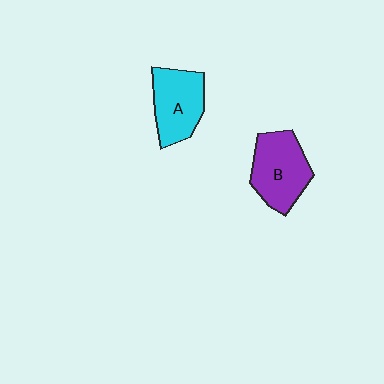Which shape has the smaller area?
Shape A (cyan).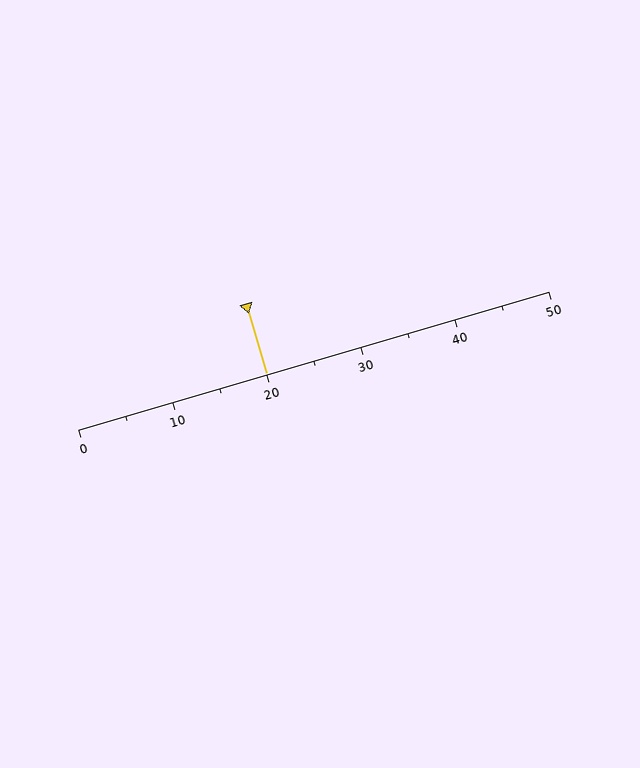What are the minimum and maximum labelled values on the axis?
The axis runs from 0 to 50.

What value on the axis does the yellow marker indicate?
The marker indicates approximately 20.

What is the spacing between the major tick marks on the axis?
The major ticks are spaced 10 apart.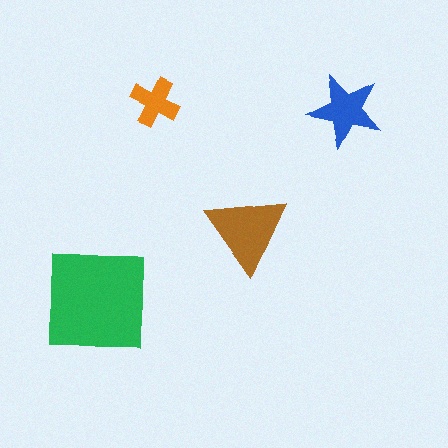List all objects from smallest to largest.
The orange cross, the blue star, the brown triangle, the green square.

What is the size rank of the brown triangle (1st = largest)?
2nd.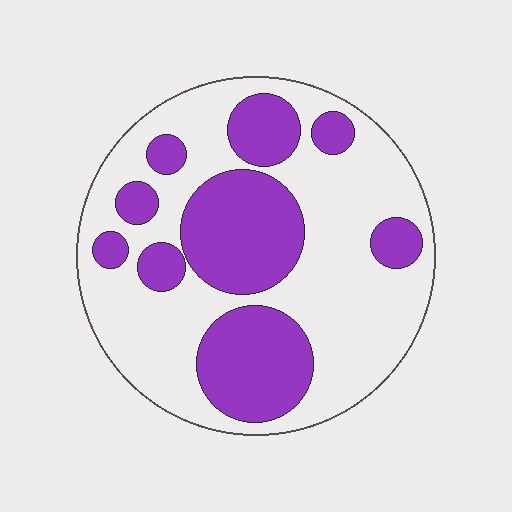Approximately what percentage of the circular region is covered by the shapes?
Approximately 35%.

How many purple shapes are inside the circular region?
9.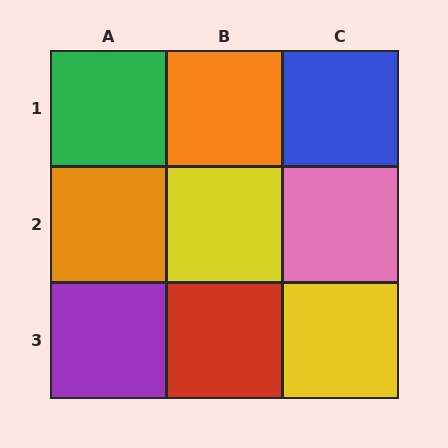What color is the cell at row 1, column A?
Green.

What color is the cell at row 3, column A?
Purple.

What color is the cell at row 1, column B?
Orange.